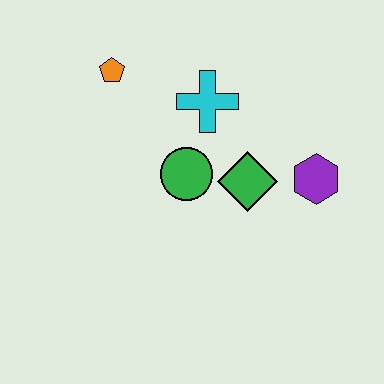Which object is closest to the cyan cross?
The green circle is closest to the cyan cross.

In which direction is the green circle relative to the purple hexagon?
The green circle is to the left of the purple hexagon.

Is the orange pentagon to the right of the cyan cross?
No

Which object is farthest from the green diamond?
The orange pentagon is farthest from the green diamond.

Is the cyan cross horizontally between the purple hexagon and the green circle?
Yes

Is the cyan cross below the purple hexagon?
No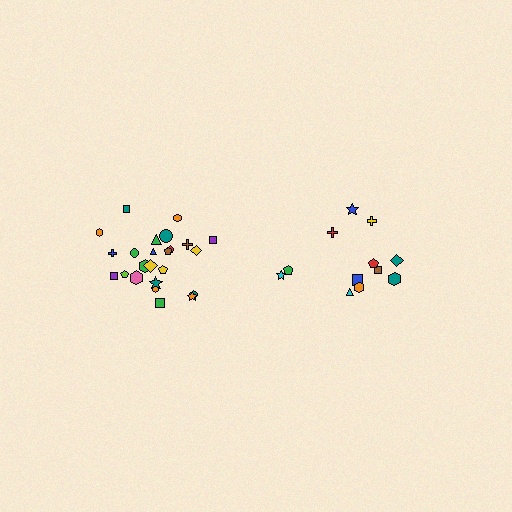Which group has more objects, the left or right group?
The left group.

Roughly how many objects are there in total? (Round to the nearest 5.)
Roughly 35 objects in total.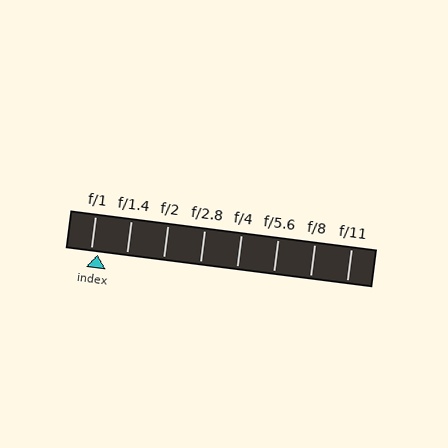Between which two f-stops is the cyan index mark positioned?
The index mark is between f/1 and f/1.4.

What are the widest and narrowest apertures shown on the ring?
The widest aperture shown is f/1 and the narrowest is f/11.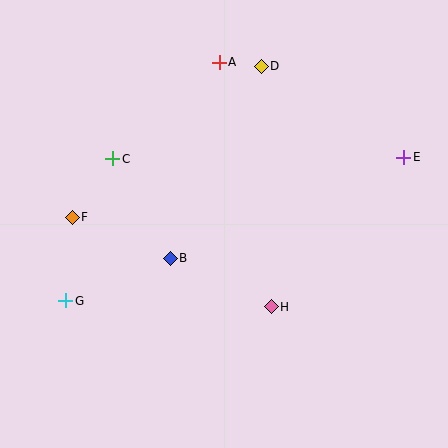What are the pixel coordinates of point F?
Point F is at (72, 217).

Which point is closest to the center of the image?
Point B at (170, 258) is closest to the center.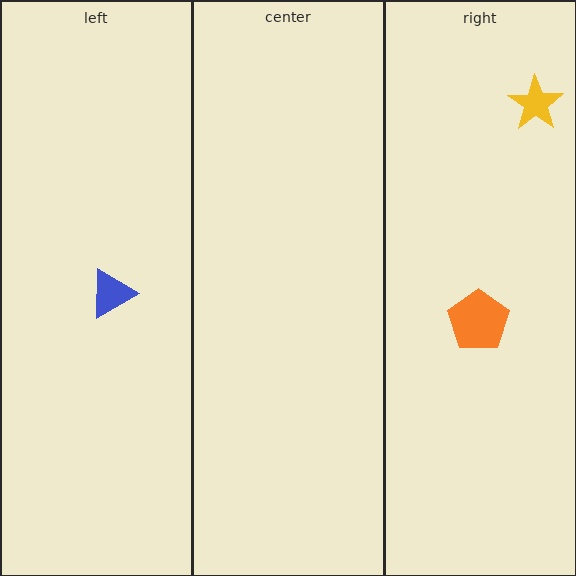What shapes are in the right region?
The yellow star, the orange pentagon.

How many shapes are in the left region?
1.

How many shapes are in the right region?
2.